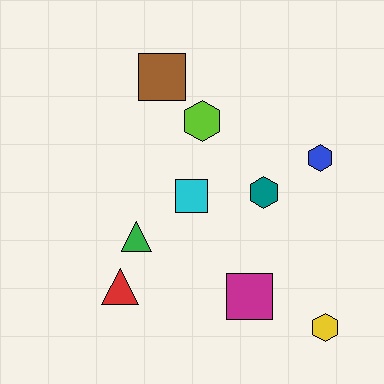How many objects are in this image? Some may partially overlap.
There are 9 objects.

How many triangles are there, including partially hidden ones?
There are 2 triangles.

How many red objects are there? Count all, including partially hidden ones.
There is 1 red object.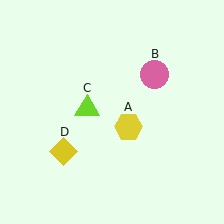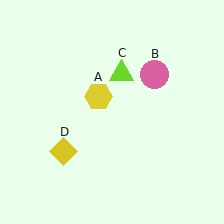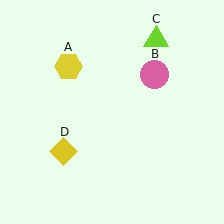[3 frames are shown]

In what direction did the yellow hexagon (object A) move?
The yellow hexagon (object A) moved up and to the left.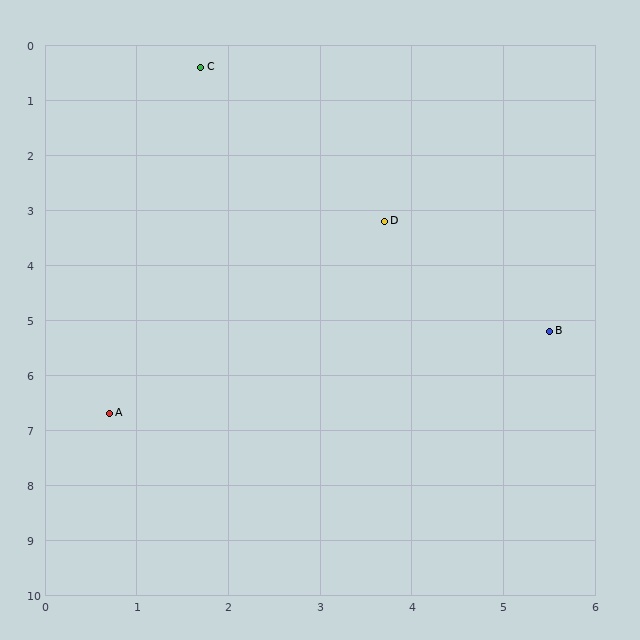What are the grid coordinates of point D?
Point D is at approximately (3.7, 3.2).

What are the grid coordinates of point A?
Point A is at approximately (0.7, 6.7).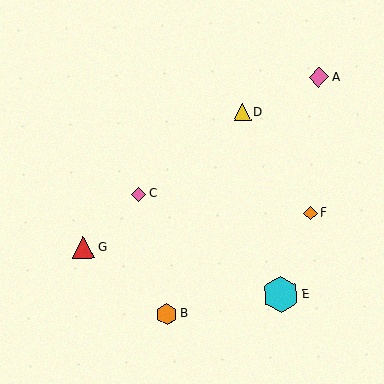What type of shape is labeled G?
Shape G is a red triangle.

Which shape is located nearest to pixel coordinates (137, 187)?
The pink diamond (labeled C) at (139, 194) is nearest to that location.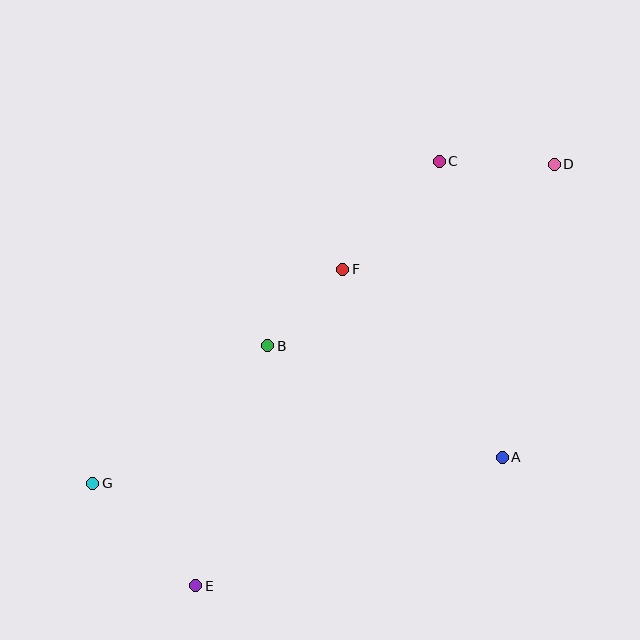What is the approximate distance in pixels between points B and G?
The distance between B and G is approximately 223 pixels.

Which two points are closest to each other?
Points B and F are closest to each other.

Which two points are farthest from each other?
Points D and G are farthest from each other.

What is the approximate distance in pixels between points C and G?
The distance between C and G is approximately 473 pixels.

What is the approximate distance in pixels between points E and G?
The distance between E and G is approximately 145 pixels.